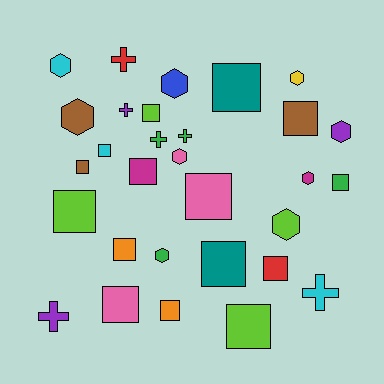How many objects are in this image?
There are 30 objects.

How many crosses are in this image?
There are 6 crosses.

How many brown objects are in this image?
There are 3 brown objects.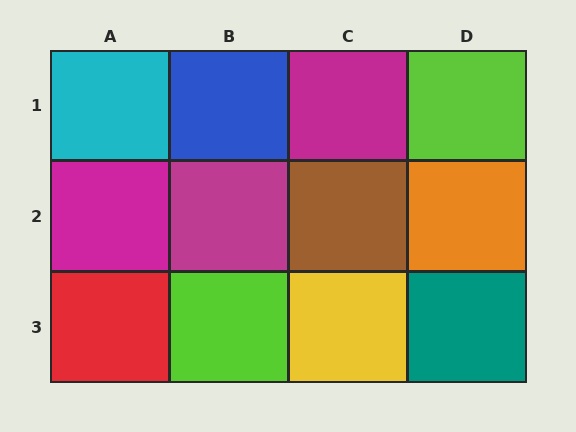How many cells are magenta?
3 cells are magenta.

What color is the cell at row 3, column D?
Teal.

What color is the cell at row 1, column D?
Lime.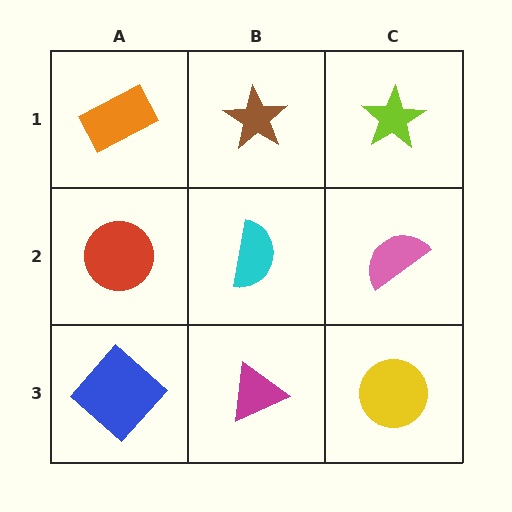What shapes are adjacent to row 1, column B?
A cyan semicircle (row 2, column B), an orange rectangle (row 1, column A), a lime star (row 1, column C).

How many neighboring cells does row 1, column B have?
3.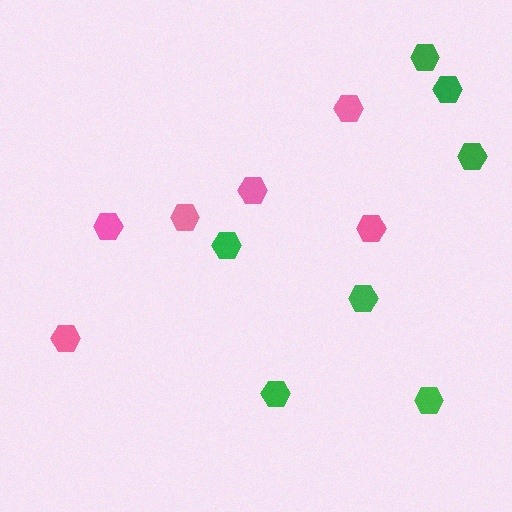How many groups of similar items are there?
There are 2 groups: one group of green hexagons (7) and one group of pink hexagons (6).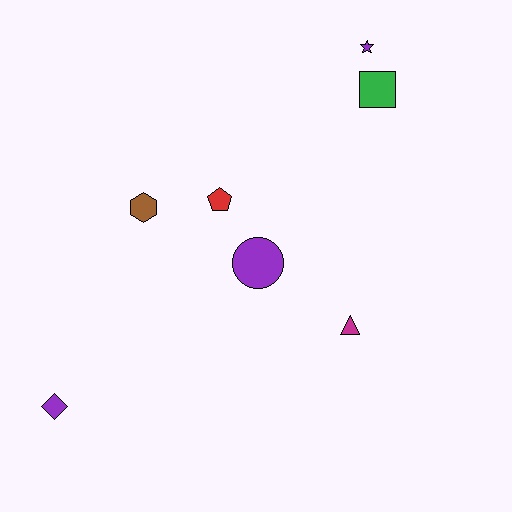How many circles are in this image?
There is 1 circle.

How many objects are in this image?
There are 7 objects.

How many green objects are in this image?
There is 1 green object.